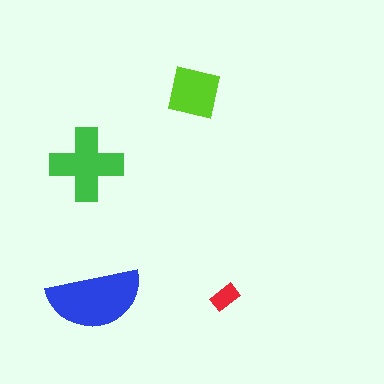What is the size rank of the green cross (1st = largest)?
2nd.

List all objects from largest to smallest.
The blue semicircle, the green cross, the lime square, the red rectangle.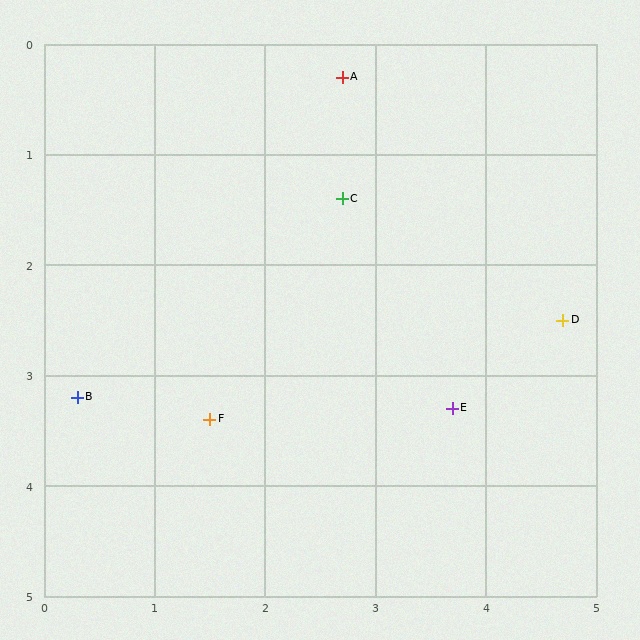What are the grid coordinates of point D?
Point D is at approximately (4.7, 2.5).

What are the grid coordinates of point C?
Point C is at approximately (2.7, 1.4).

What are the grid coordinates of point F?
Point F is at approximately (1.5, 3.4).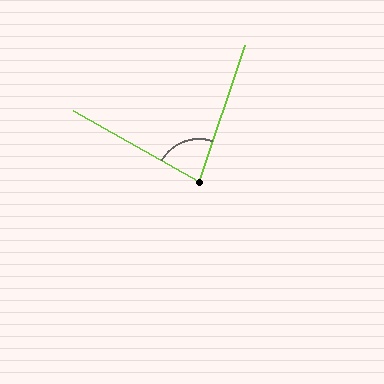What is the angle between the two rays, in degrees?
Approximately 80 degrees.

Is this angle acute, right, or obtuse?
It is acute.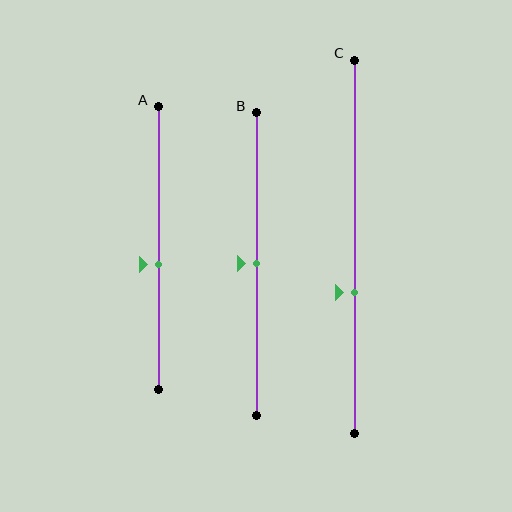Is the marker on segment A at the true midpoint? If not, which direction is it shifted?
No, the marker on segment A is shifted downward by about 6% of the segment length.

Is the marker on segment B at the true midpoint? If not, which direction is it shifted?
Yes, the marker on segment B is at the true midpoint.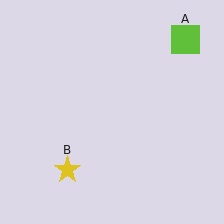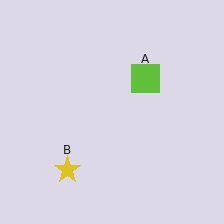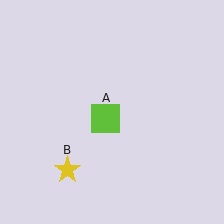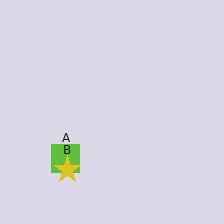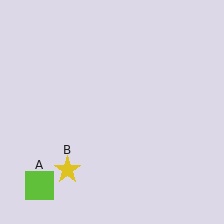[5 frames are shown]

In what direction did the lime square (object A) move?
The lime square (object A) moved down and to the left.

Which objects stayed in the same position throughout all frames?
Yellow star (object B) remained stationary.